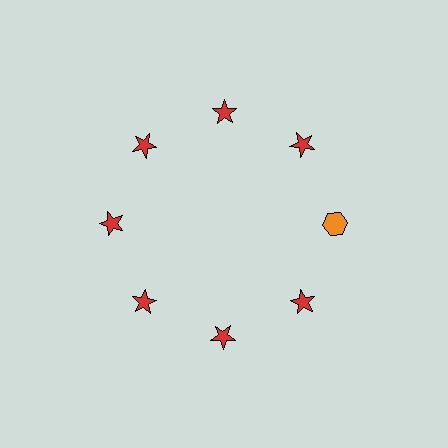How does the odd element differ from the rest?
It differs in both color (orange instead of red) and shape (hexagon instead of star).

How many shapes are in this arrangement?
There are 8 shapes arranged in a ring pattern.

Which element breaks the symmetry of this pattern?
The orange hexagon at roughly the 3 o'clock position breaks the symmetry. All other shapes are red stars.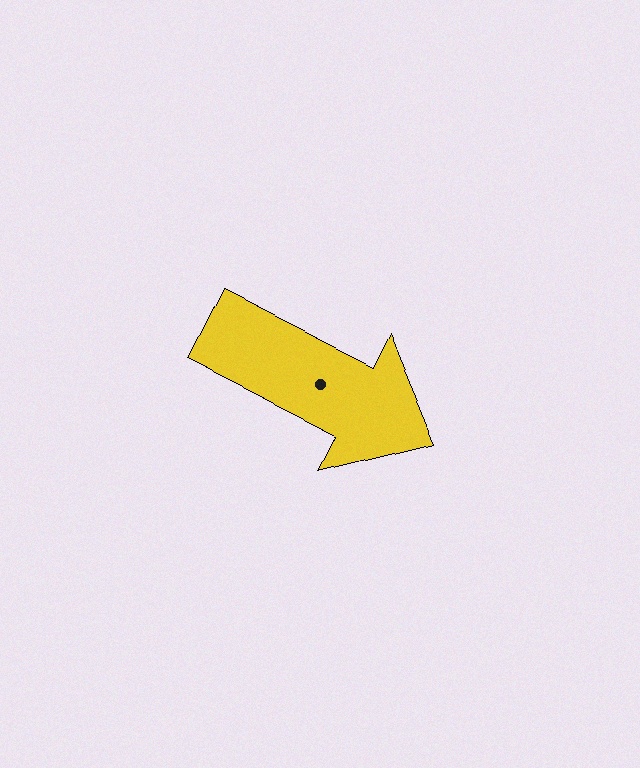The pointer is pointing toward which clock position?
Roughly 4 o'clock.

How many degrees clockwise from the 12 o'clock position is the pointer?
Approximately 116 degrees.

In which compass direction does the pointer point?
Southeast.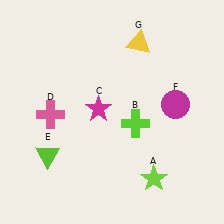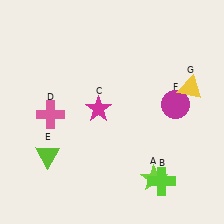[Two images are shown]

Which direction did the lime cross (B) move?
The lime cross (B) moved down.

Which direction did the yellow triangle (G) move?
The yellow triangle (G) moved right.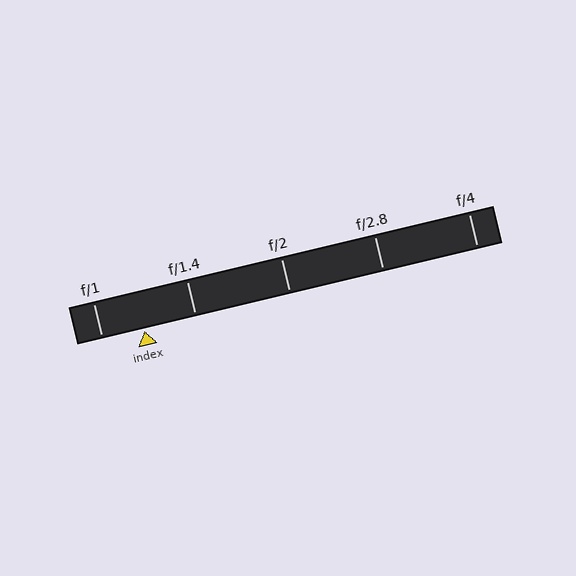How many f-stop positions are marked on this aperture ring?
There are 5 f-stop positions marked.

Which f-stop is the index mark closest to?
The index mark is closest to f/1.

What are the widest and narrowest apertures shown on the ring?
The widest aperture shown is f/1 and the narrowest is f/4.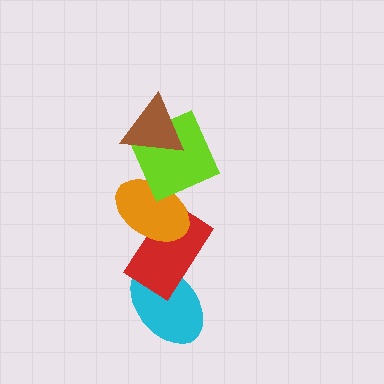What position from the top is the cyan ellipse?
The cyan ellipse is 5th from the top.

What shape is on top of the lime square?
The brown triangle is on top of the lime square.